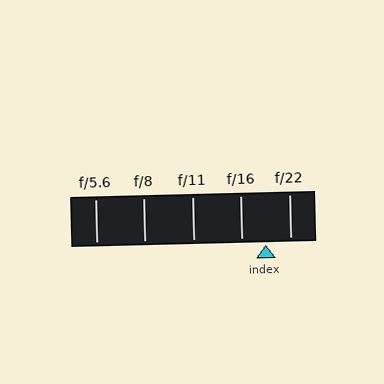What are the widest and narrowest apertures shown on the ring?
The widest aperture shown is f/5.6 and the narrowest is f/22.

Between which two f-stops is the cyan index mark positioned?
The index mark is between f/16 and f/22.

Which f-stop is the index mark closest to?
The index mark is closest to f/22.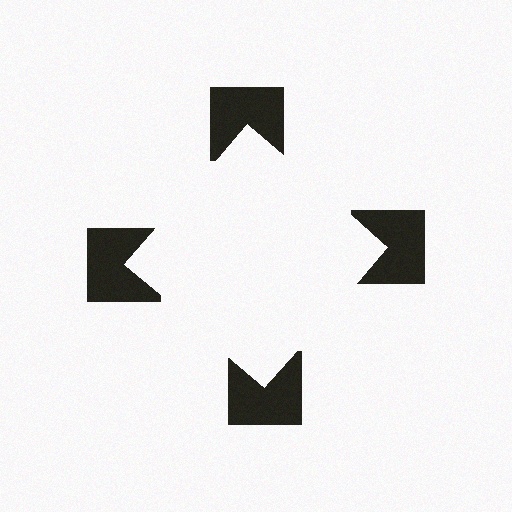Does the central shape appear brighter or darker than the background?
It typically appears slightly brighter than the background, even though no actual brightness change is drawn.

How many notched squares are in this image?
There are 4 — one at each vertex of the illusory square.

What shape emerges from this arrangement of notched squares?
An illusory square — its edges are inferred from the aligned wedge cuts in the notched squares, not physically drawn.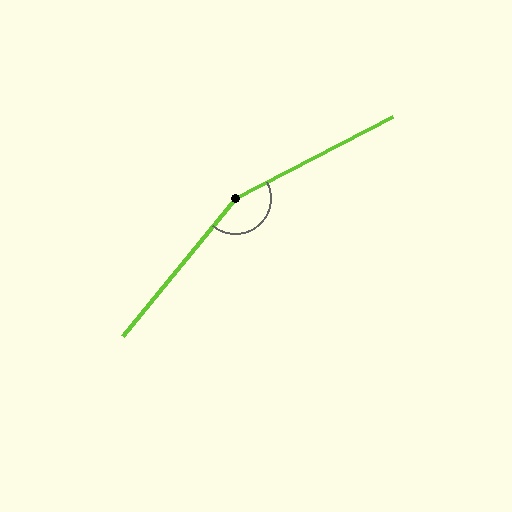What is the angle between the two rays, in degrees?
Approximately 157 degrees.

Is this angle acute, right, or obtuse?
It is obtuse.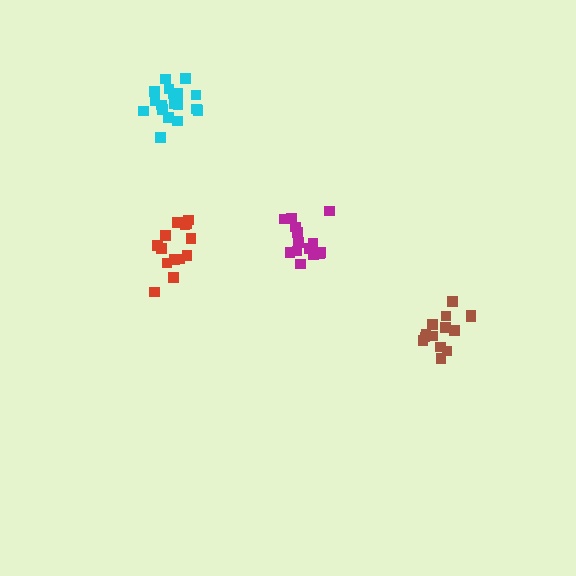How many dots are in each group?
Group 1: 14 dots, Group 2: 14 dots, Group 3: 18 dots, Group 4: 14 dots (60 total).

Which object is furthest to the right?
The brown cluster is rightmost.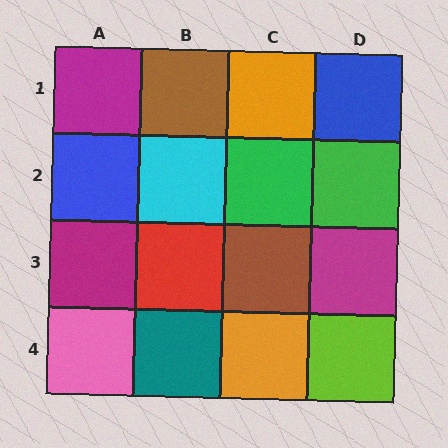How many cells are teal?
1 cell is teal.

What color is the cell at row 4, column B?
Teal.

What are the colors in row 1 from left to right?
Magenta, brown, orange, blue.